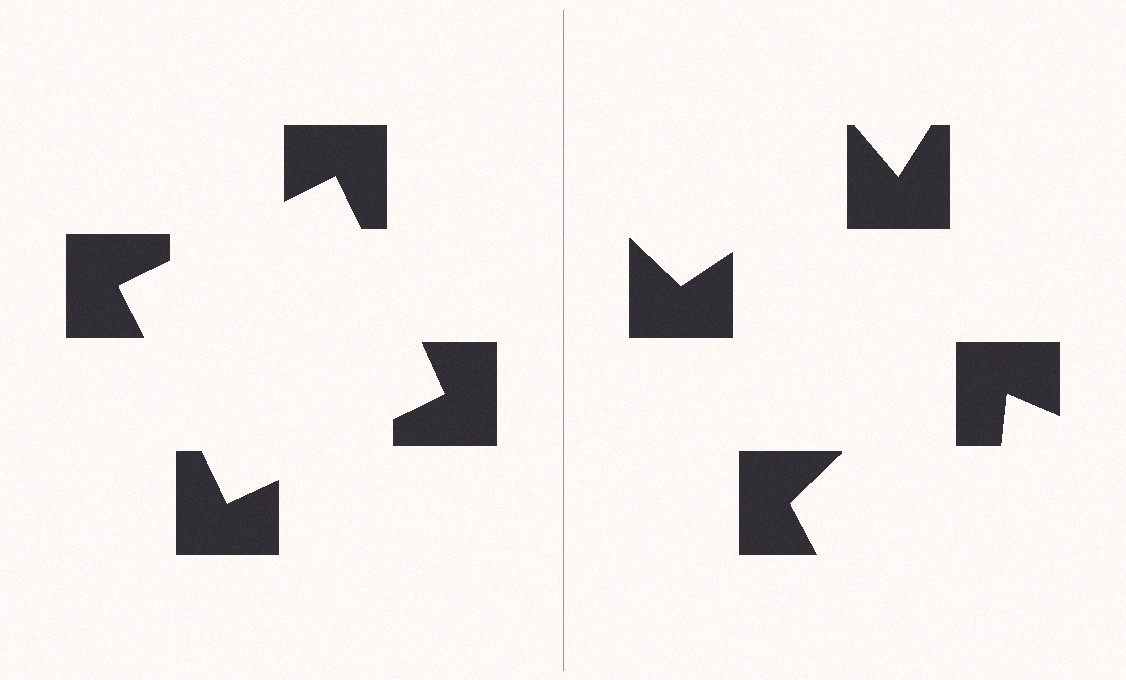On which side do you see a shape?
An illusory square appears on the left side. On the right side the wedge cuts are rotated, so no coherent shape forms.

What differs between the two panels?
The notched squares are positioned identically on both sides; only the wedge orientations differ. On the left they align to a square; on the right they are misaligned.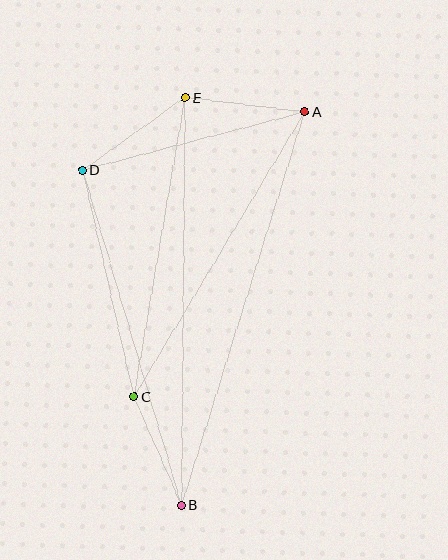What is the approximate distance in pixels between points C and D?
The distance between C and D is approximately 233 pixels.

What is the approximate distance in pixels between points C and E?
The distance between C and E is approximately 304 pixels.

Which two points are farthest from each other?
Points A and B are farthest from each other.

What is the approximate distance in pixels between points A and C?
The distance between A and C is approximately 332 pixels.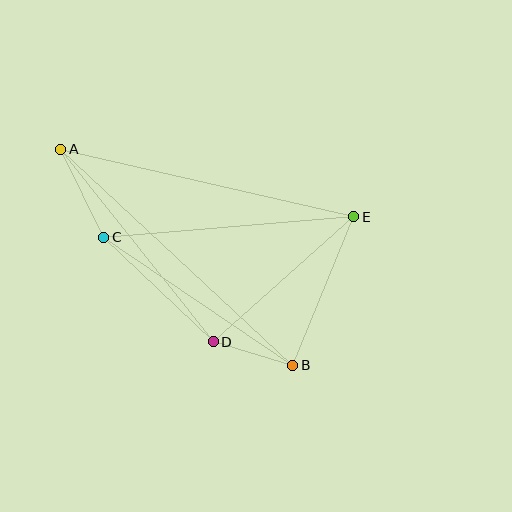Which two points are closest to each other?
Points B and D are closest to each other.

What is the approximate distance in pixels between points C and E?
The distance between C and E is approximately 251 pixels.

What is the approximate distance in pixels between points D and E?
The distance between D and E is approximately 188 pixels.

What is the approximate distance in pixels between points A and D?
The distance between A and D is approximately 245 pixels.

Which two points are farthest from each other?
Points A and B are farthest from each other.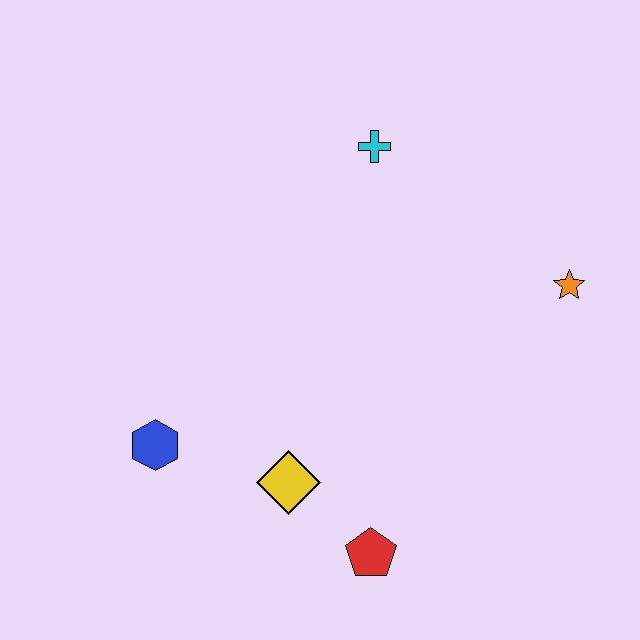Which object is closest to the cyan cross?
The orange star is closest to the cyan cross.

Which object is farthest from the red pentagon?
The cyan cross is farthest from the red pentagon.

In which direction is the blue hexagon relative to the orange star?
The blue hexagon is to the left of the orange star.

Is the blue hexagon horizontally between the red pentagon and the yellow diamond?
No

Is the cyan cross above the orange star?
Yes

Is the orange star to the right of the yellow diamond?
Yes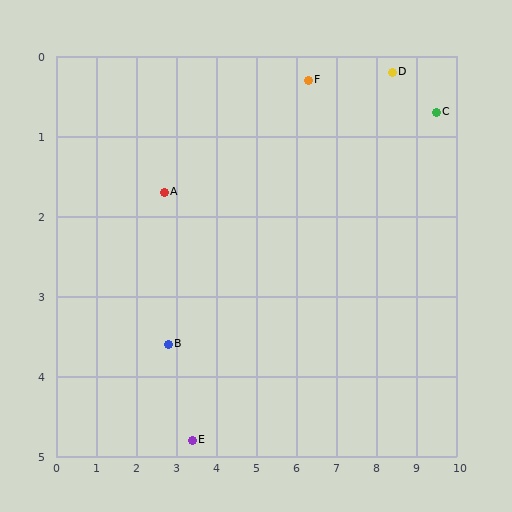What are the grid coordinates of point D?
Point D is at approximately (8.4, 0.2).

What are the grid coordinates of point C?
Point C is at approximately (9.5, 0.7).